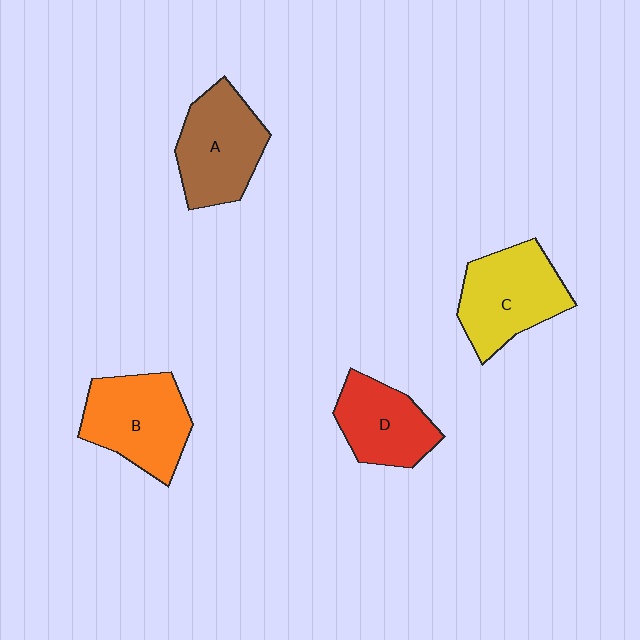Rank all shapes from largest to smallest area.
From largest to smallest: B (orange), C (yellow), A (brown), D (red).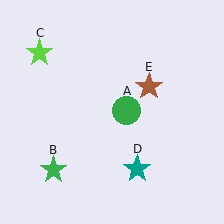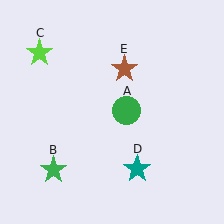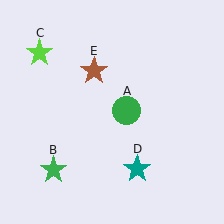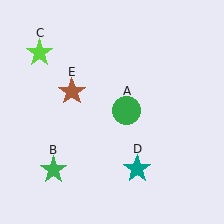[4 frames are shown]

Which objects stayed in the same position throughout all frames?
Green circle (object A) and green star (object B) and lime star (object C) and teal star (object D) remained stationary.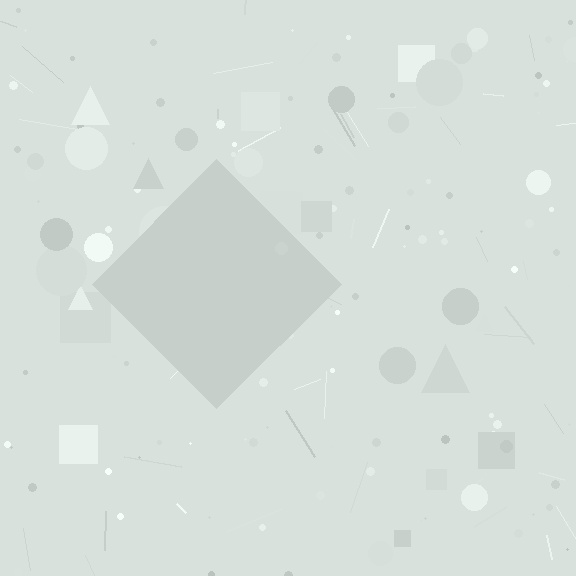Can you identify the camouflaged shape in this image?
The camouflaged shape is a diamond.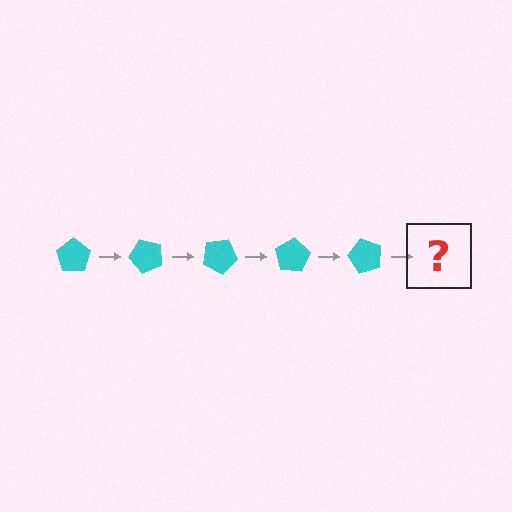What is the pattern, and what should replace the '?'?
The pattern is that the pentagon rotates 50 degrees each step. The '?' should be a cyan pentagon rotated 250 degrees.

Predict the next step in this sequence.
The next step is a cyan pentagon rotated 250 degrees.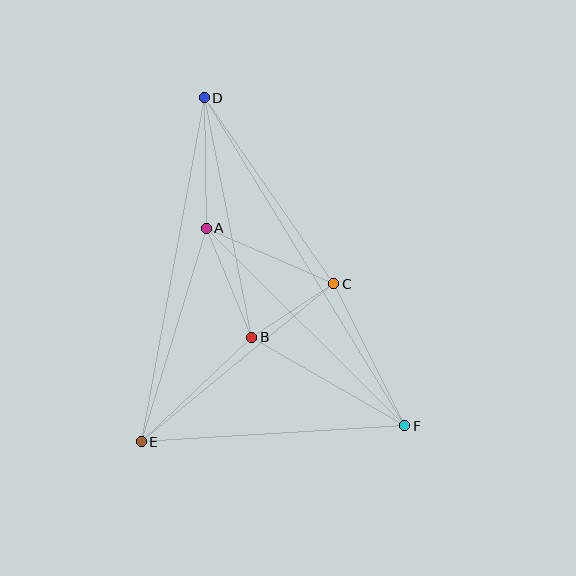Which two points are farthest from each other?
Points D and F are farthest from each other.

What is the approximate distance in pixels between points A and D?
The distance between A and D is approximately 131 pixels.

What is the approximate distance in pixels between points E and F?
The distance between E and F is approximately 264 pixels.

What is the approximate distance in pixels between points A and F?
The distance between A and F is approximately 280 pixels.